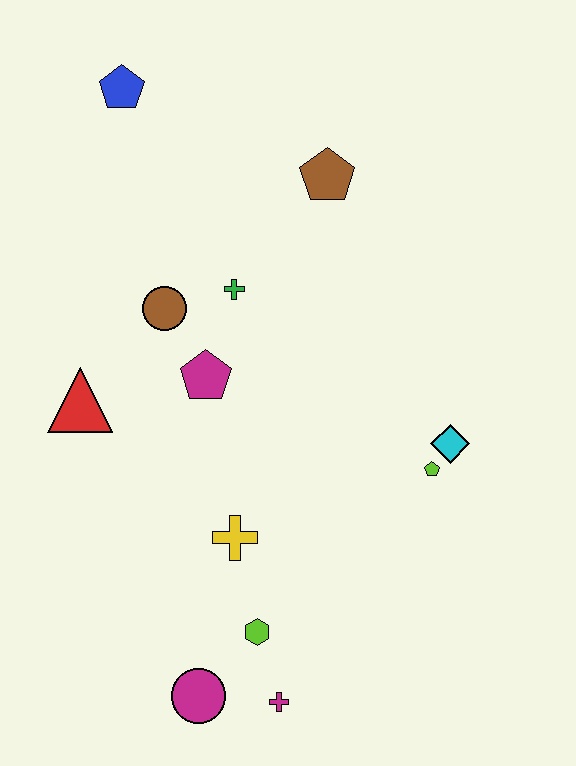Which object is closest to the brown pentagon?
The green cross is closest to the brown pentagon.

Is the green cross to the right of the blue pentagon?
Yes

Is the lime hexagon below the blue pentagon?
Yes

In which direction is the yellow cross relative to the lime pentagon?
The yellow cross is to the left of the lime pentagon.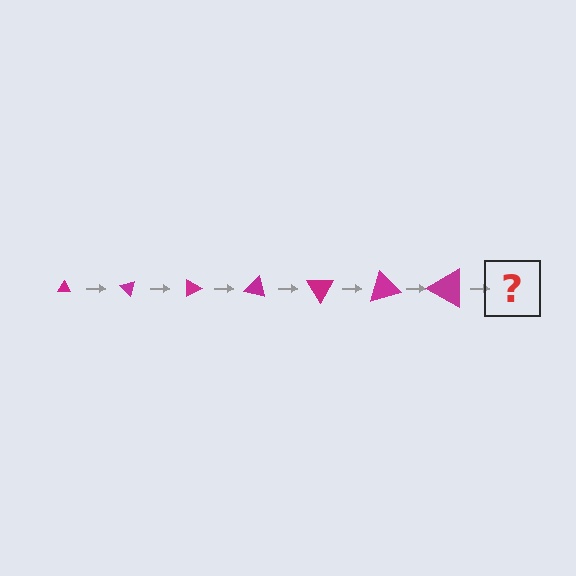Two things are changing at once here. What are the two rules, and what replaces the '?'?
The two rules are that the triangle grows larger each step and it rotates 45 degrees each step. The '?' should be a triangle, larger than the previous one and rotated 315 degrees from the start.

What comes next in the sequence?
The next element should be a triangle, larger than the previous one and rotated 315 degrees from the start.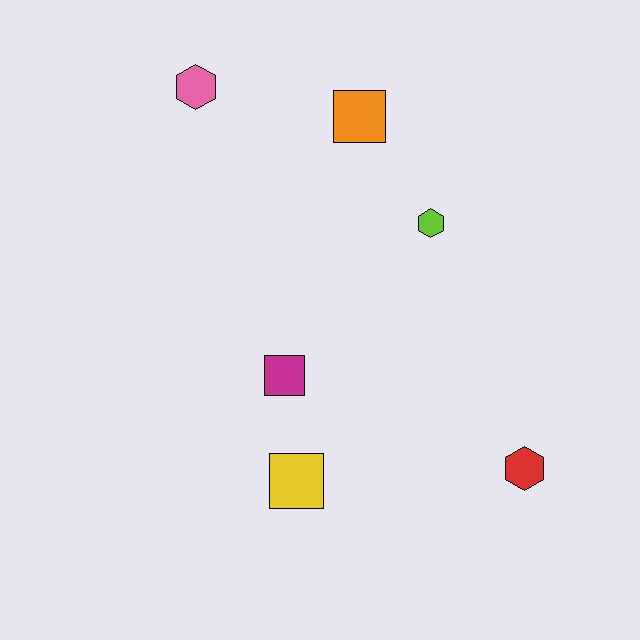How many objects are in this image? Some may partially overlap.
There are 6 objects.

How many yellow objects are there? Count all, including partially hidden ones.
There is 1 yellow object.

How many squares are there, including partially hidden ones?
There are 3 squares.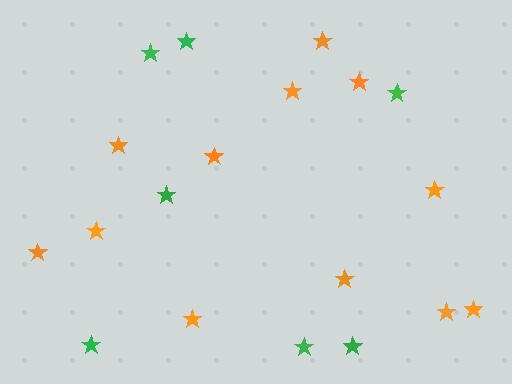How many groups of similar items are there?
There are 2 groups: one group of orange stars (12) and one group of green stars (7).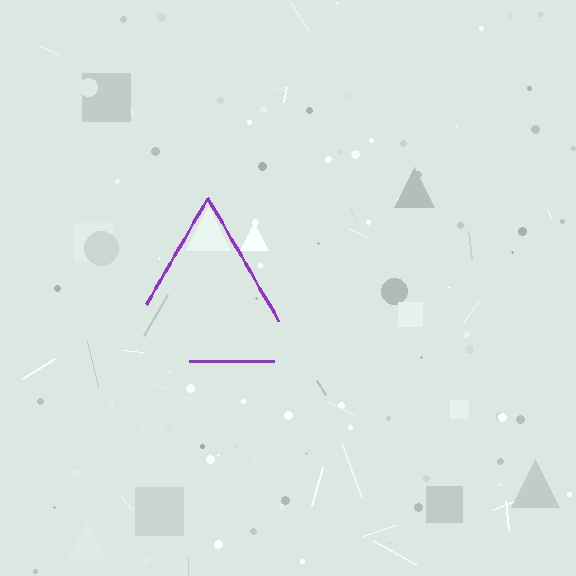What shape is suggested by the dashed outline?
The dashed outline suggests a triangle.